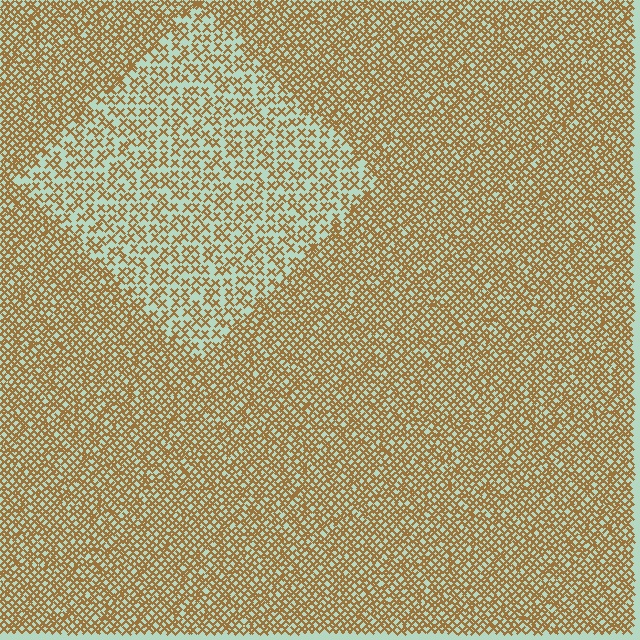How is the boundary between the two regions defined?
The boundary is defined by a change in element density (approximately 1.9x ratio). All elements are the same color, size, and shape.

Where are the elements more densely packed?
The elements are more densely packed outside the diamond boundary.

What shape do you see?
I see a diamond.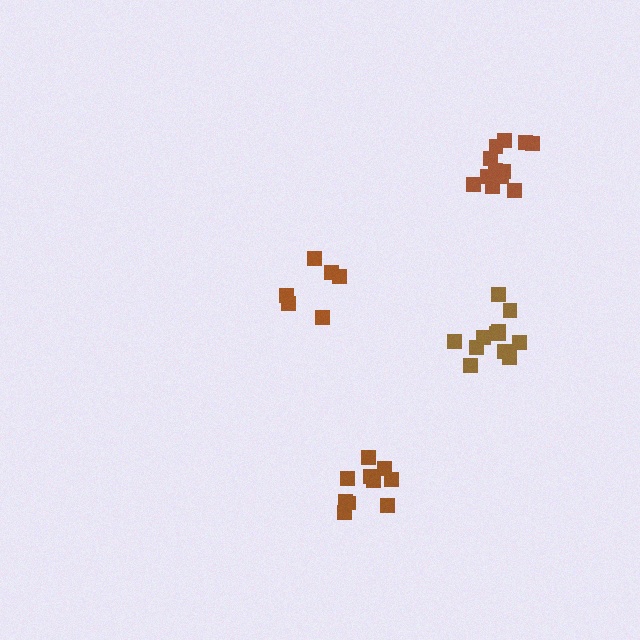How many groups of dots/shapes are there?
There are 4 groups.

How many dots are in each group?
Group 1: 10 dots, Group 2: 6 dots, Group 3: 12 dots, Group 4: 12 dots (40 total).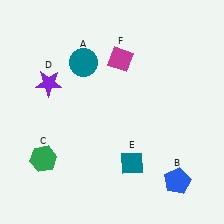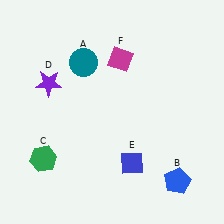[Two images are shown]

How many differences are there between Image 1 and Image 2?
There is 1 difference between the two images.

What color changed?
The diamond (E) changed from teal in Image 1 to blue in Image 2.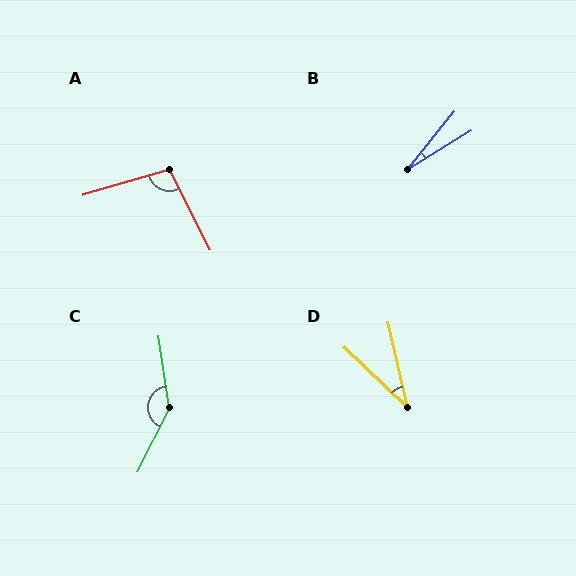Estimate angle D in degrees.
Approximately 34 degrees.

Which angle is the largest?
C, at approximately 145 degrees.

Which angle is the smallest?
B, at approximately 20 degrees.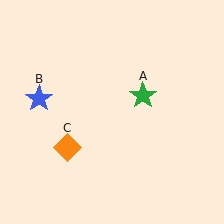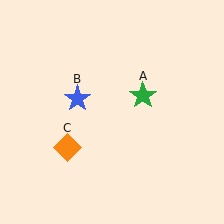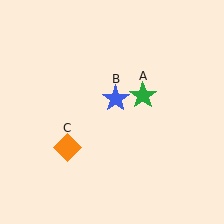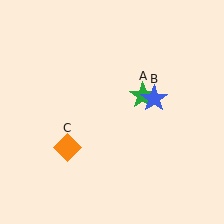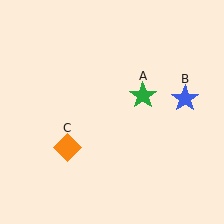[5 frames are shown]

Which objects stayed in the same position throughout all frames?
Green star (object A) and orange diamond (object C) remained stationary.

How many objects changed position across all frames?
1 object changed position: blue star (object B).